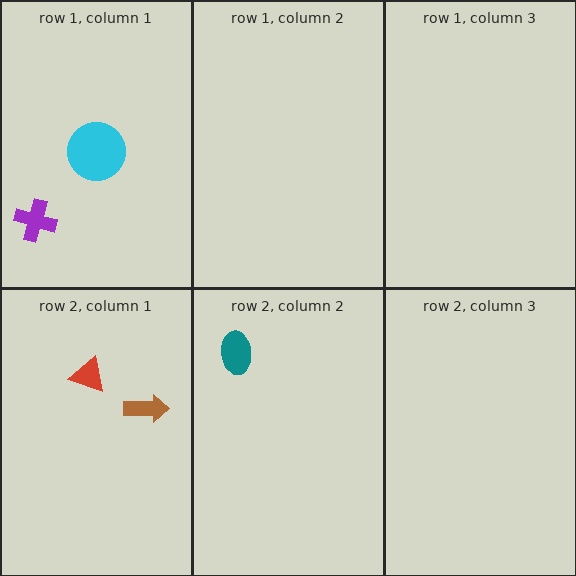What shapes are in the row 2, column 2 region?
The teal ellipse.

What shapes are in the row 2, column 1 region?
The red triangle, the brown arrow.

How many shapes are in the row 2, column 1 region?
2.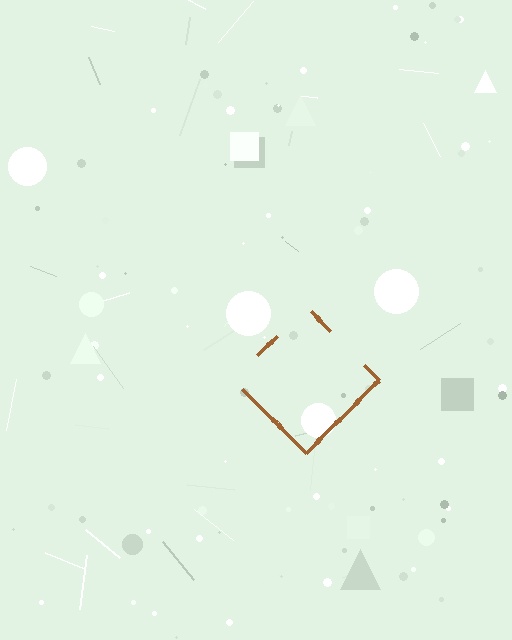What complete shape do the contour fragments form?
The contour fragments form a diamond.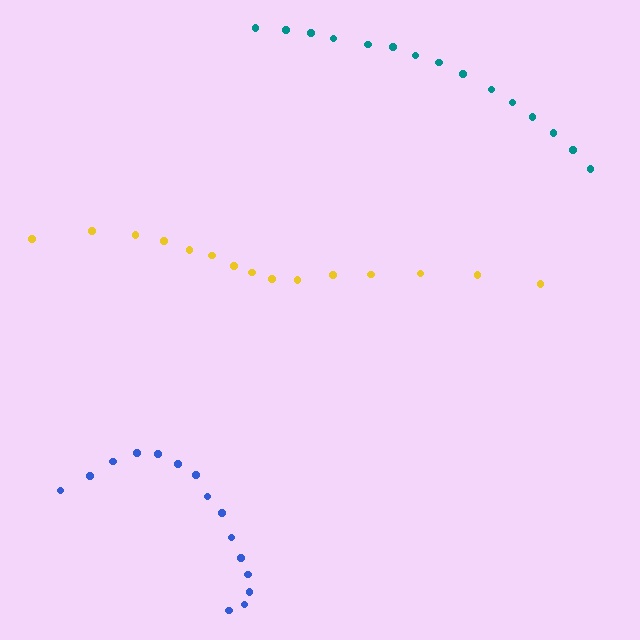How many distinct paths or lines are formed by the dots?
There are 3 distinct paths.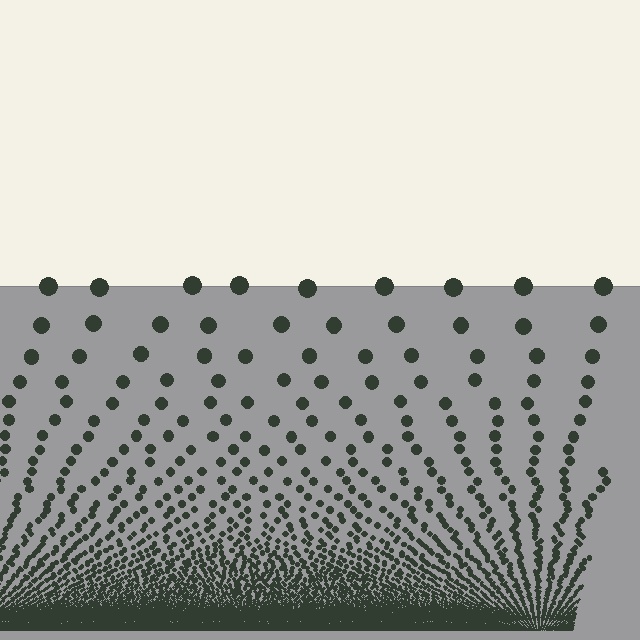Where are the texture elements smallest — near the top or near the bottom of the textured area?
Near the bottom.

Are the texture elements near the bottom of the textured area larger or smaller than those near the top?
Smaller. The gradient is inverted — elements near the bottom are smaller and denser.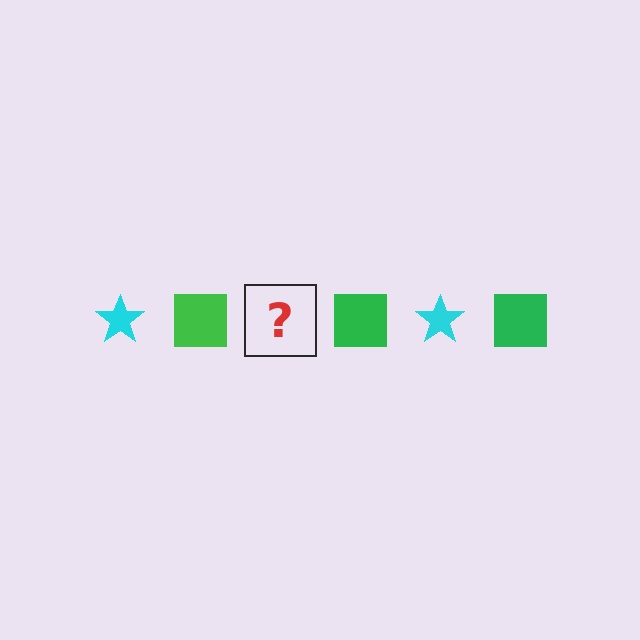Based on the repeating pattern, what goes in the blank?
The blank should be a cyan star.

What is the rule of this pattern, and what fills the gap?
The rule is that the pattern alternates between cyan star and green square. The gap should be filled with a cyan star.